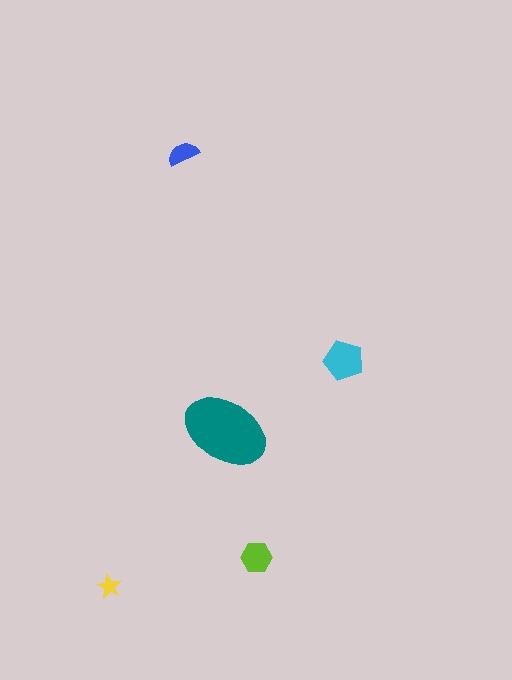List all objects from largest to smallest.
The teal ellipse, the cyan pentagon, the lime hexagon, the blue semicircle, the yellow star.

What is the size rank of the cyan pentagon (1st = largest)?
2nd.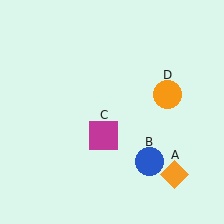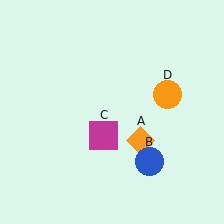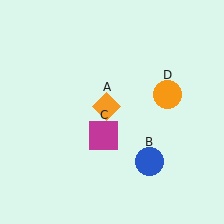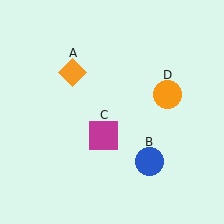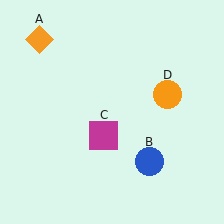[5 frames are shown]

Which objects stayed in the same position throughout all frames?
Blue circle (object B) and magenta square (object C) and orange circle (object D) remained stationary.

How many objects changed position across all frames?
1 object changed position: orange diamond (object A).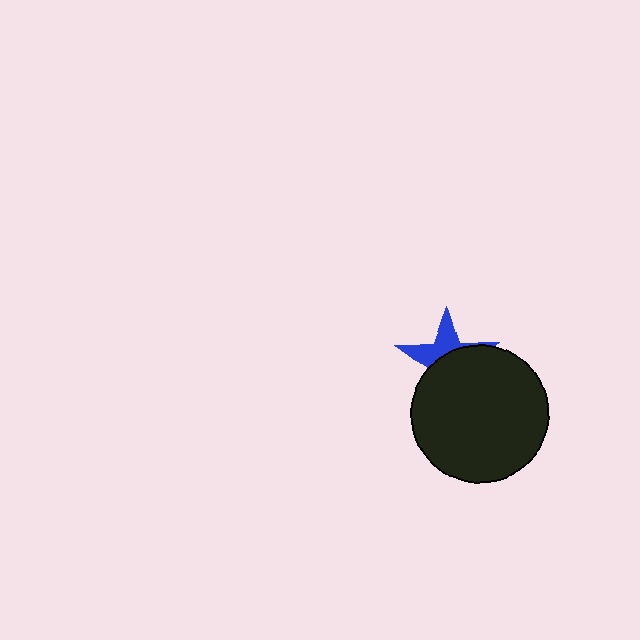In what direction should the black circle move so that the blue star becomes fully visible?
The black circle should move down. That is the shortest direction to clear the overlap and leave the blue star fully visible.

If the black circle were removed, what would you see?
You would see the complete blue star.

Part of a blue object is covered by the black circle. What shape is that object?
It is a star.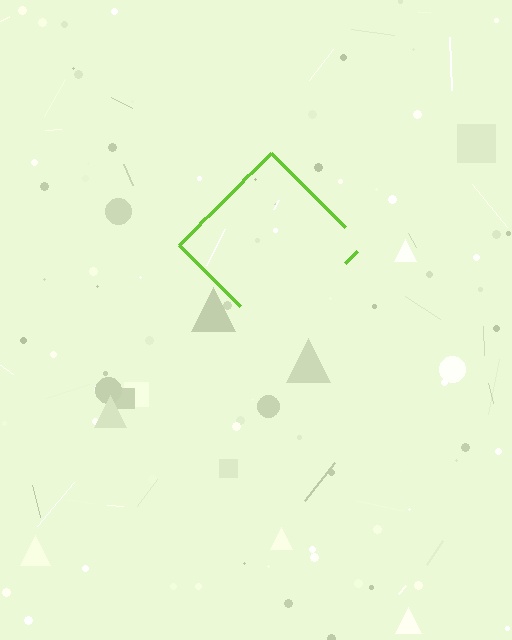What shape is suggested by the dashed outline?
The dashed outline suggests a diamond.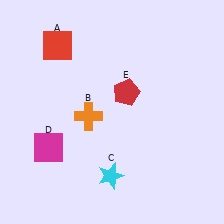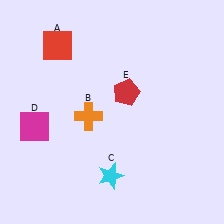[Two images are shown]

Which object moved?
The magenta square (D) moved up.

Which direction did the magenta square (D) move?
The magenta square (D) moved up.